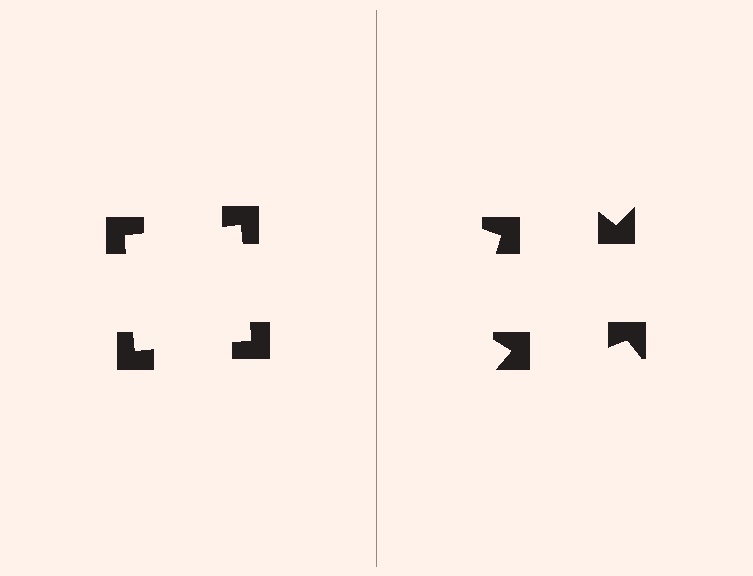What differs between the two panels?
The notched squares are positioned identically on both sides; only the wedge orientations differ. On the left they align to a square; on the right they are misaligned.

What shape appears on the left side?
An illusory square.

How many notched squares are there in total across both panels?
8 — 4 on each side.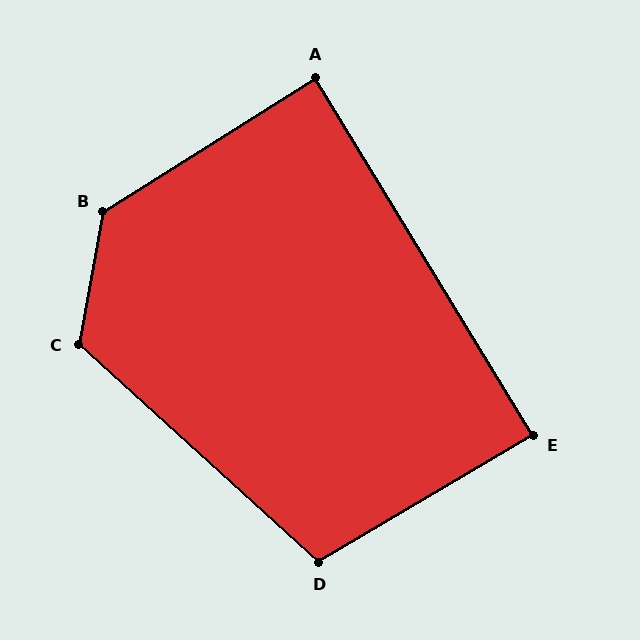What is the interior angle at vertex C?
Approximately 122 degrees (obtuse).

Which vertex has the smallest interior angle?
A, at approximately 89 degrees.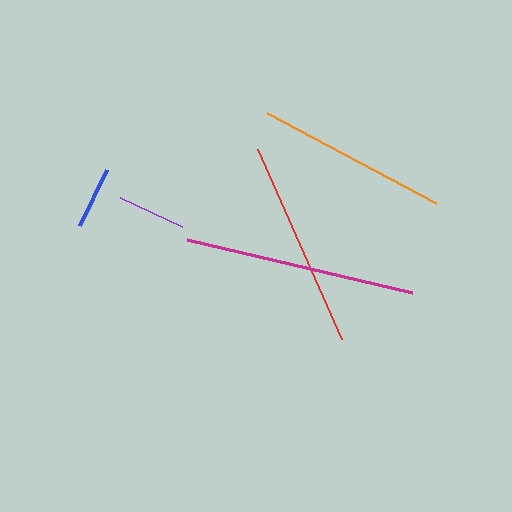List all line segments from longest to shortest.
From longest to shortest: magenta, red, orange, purple, blue.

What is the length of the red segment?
The red segment is approximately 208 pixels long.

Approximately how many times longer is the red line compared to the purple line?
The red line is approximately 3.1 times the length of the purple line.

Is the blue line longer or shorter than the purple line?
The purple line is longer than the blue line.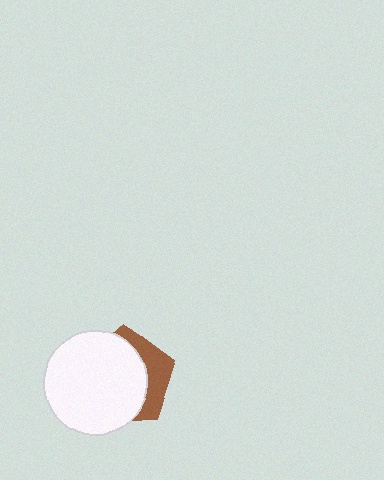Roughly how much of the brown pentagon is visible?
A small part of it is visible (roughly 31%).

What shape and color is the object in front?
The object in front is a white circle.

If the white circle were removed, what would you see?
You would see the complete brown pentagon.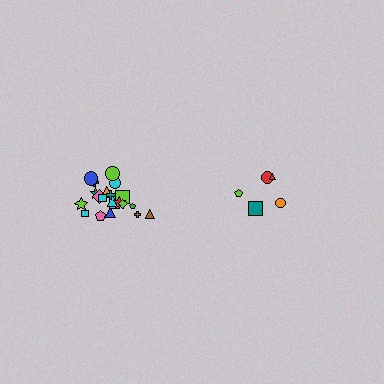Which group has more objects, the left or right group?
The left group.